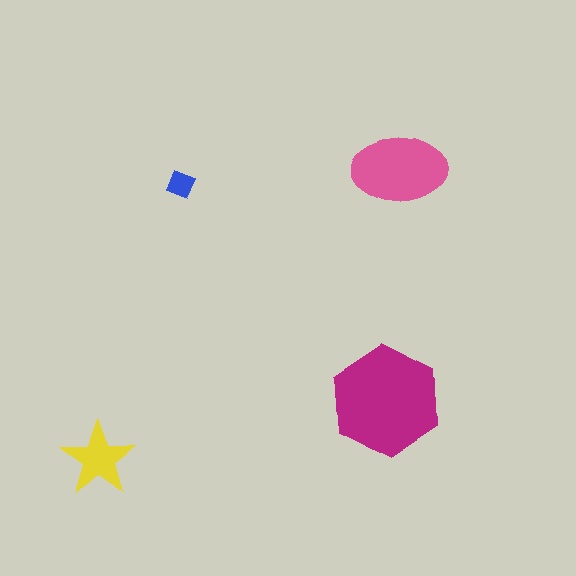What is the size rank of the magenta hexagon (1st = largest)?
1st.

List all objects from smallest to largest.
The blue diamond, the yellow star, the pink ellipse, the magenta hexagon.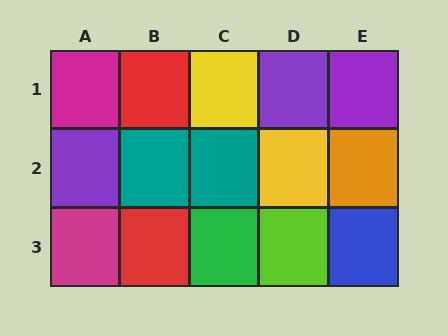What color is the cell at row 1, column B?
Red.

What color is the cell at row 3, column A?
Magenta.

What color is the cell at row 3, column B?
Red.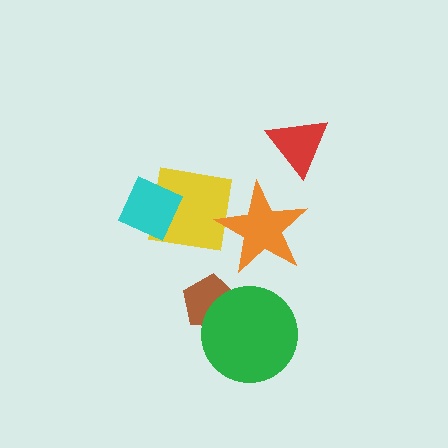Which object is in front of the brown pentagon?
The green circle is in front of the brown pentagon.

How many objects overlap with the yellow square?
2 objects overlap with the yellow square.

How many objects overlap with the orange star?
1 object overlaps with the orange star.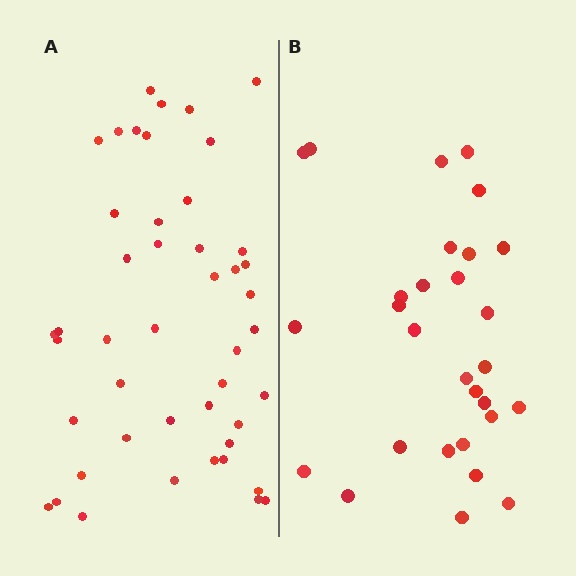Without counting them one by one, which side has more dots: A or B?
Region A (the left region) has more dots.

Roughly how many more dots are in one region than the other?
Region A has approximately 15 more dots than region B.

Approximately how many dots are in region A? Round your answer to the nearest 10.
About 50 dots. (The exact count is 46, which rounds to 50.)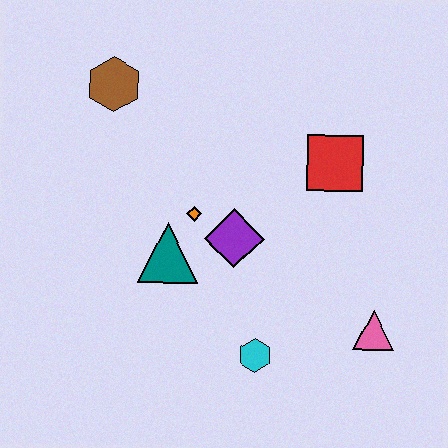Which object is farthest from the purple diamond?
The brown hexagon is farthest from the purple diamond.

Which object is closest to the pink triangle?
The cyan hexagon is closest to the pink triangle.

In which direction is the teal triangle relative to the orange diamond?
The teal triangle is below the orange diamond.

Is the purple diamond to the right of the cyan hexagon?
No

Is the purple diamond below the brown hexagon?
Yes